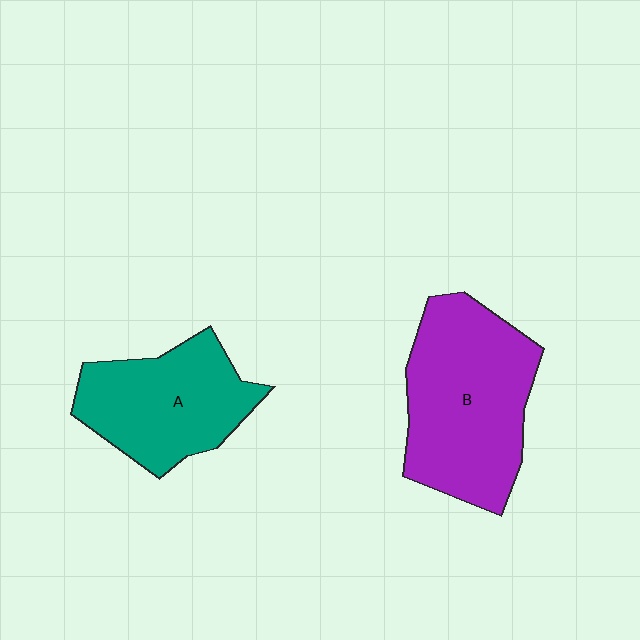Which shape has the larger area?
Shape B (purple).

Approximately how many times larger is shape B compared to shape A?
Approximately 1.3 times.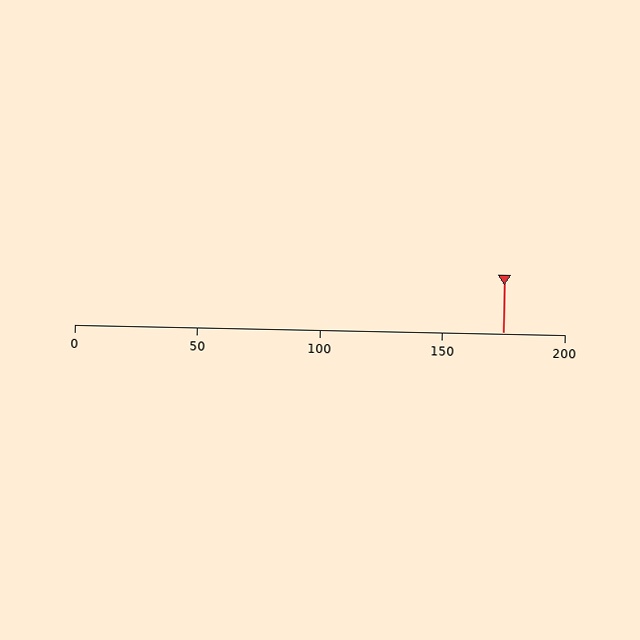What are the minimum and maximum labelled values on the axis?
The axis runs from 0 to 200.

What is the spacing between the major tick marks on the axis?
The major ticks are spaced 50 apart.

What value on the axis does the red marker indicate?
The marker indicates approximately 175.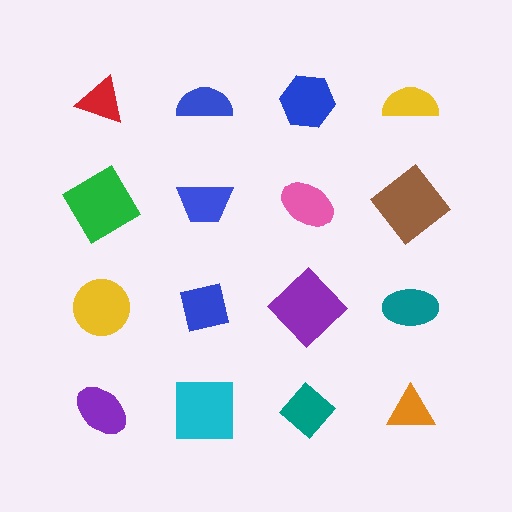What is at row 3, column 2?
A blue square.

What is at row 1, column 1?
A red triangle.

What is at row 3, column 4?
A teal ellipse.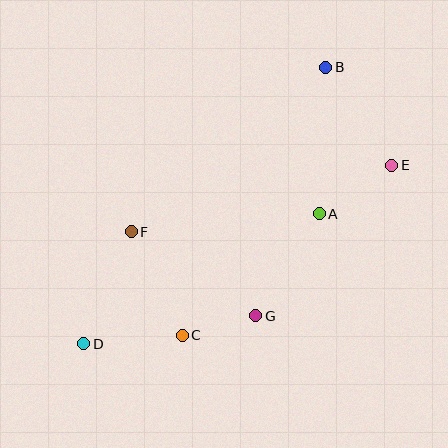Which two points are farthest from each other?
Points B and D are farthest from each other.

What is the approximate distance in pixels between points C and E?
The distance between C and E is approximately 270 pixels.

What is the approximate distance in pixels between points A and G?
The distance between A and G is approximately 120 pixels.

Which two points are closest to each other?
Points C and G are closest to each other.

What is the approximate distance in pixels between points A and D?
The distance between A and D is approximately 269 pixels.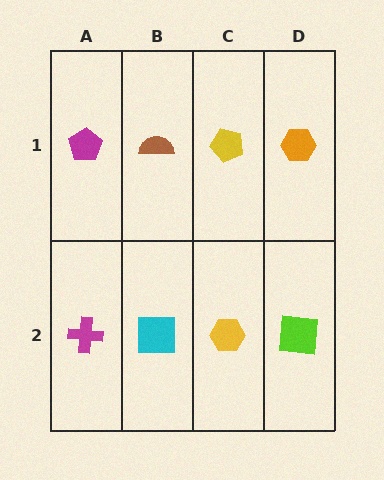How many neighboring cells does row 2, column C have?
3.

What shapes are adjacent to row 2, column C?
A yellow pentagon (row 1, column C), a cyan square (row 2, column B), a lime square (row 2, column D).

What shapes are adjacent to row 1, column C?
A yellow hexagon (row 2, column C), a brown semicircle (row 1, column B), an orange hexagon (row 1, column D).